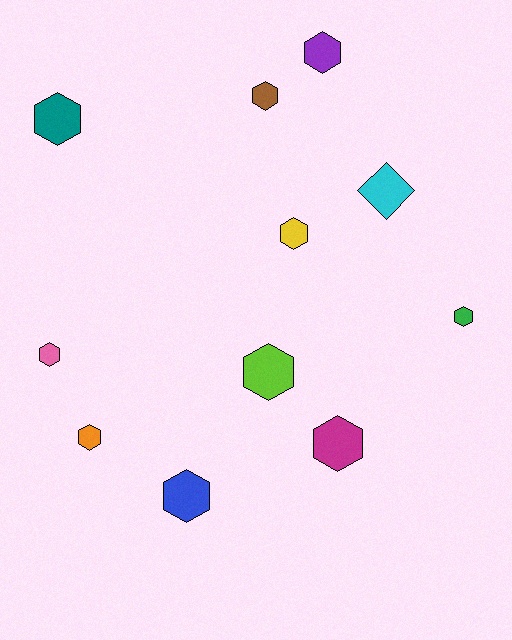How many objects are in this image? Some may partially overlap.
There are 11 objects.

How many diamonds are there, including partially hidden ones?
There is 1 diamond.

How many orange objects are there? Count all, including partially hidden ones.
There is 1 orange object.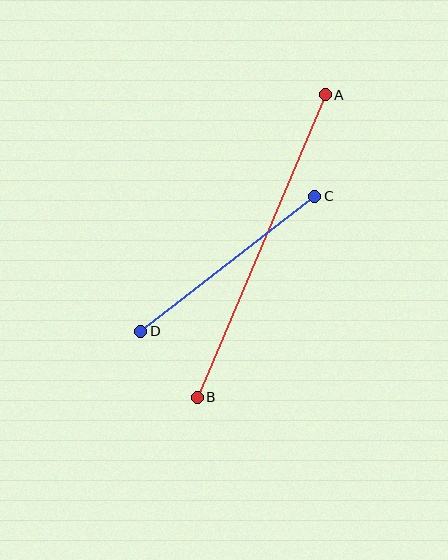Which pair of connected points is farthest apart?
Points A and B are farthest apart.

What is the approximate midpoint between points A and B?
The midpoint is at approximately (261, 246) pixels.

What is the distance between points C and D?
The distance is approximately 220 pixels.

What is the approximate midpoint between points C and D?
The midpoint is at approximately (228, 264) pixels.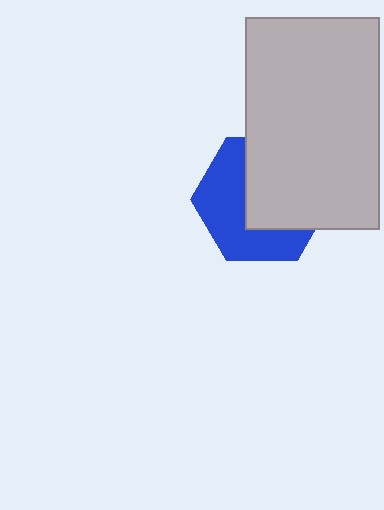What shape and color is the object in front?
The object in front is a light gray rectangle.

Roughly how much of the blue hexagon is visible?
About half of it is visible (roughly 50%).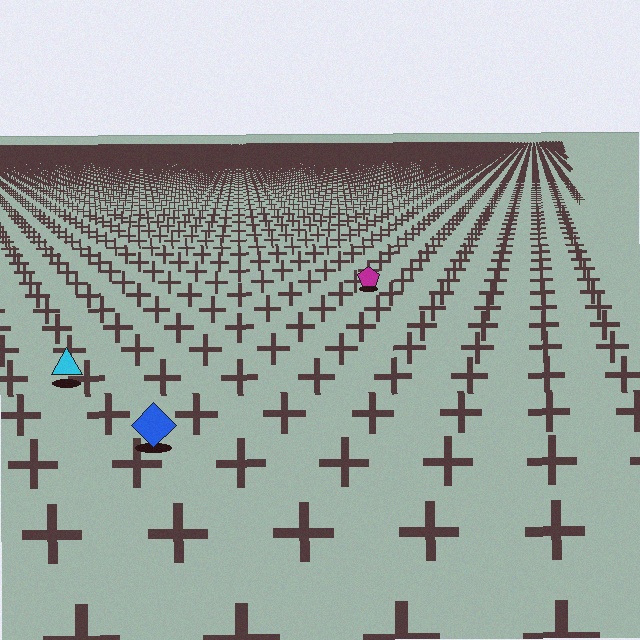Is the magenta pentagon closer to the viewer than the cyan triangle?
No. The cyan triangle is closer — you can tell from the texture gradient: the ground texture is coarser near it.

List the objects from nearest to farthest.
From nearest to farthest: the blue diamond, the cyan triangle, the magenta pentagon.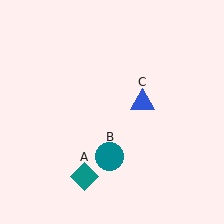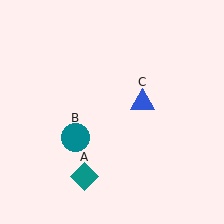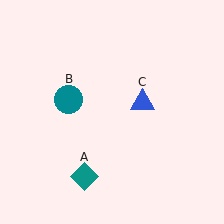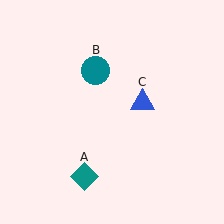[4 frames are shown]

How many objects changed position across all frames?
1 object changed position: teal circle (object B).